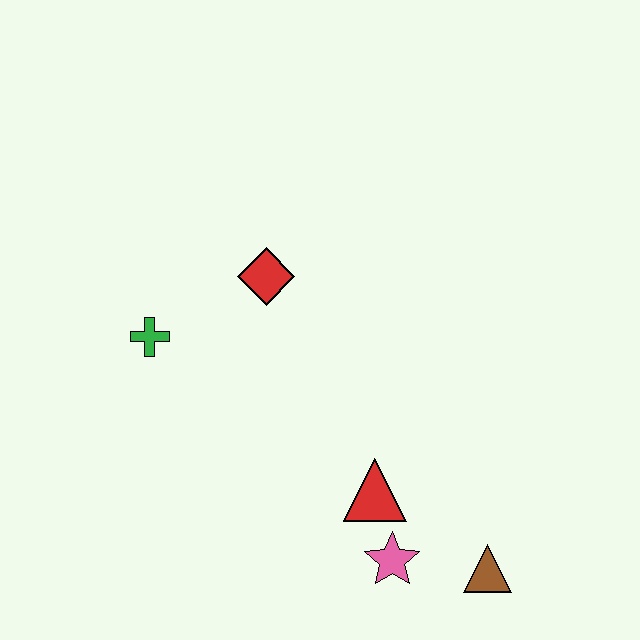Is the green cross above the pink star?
Yes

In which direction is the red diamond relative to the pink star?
The red diamond is above the pink star.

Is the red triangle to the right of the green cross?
Yes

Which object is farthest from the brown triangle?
The green cross is farthest from the brown triangle.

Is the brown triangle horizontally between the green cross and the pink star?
No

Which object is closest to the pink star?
The red triangle is closest to the pink star.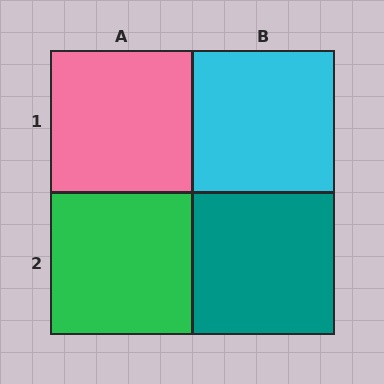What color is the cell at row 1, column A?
Pink.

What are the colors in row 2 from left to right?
Green, teal.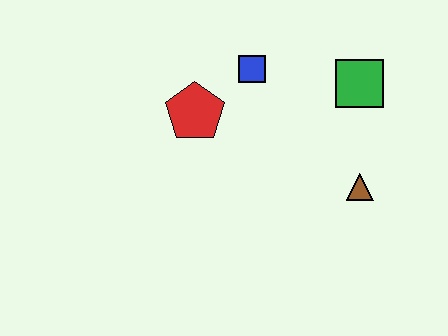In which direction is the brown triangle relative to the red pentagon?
The brown triangle is to the right of the red pentagon.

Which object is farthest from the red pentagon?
The brown triangle is farthest from the red pentagon.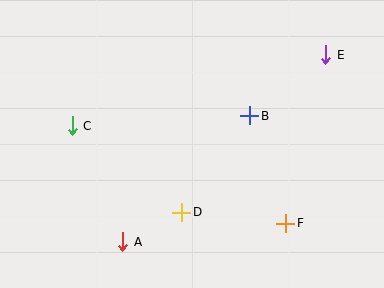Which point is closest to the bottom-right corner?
Point F is closest to the bottom-right corner.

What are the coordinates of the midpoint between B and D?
The midpoint between B and D is at (216, 164).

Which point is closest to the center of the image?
Point B at (250, 116) is closest to the center.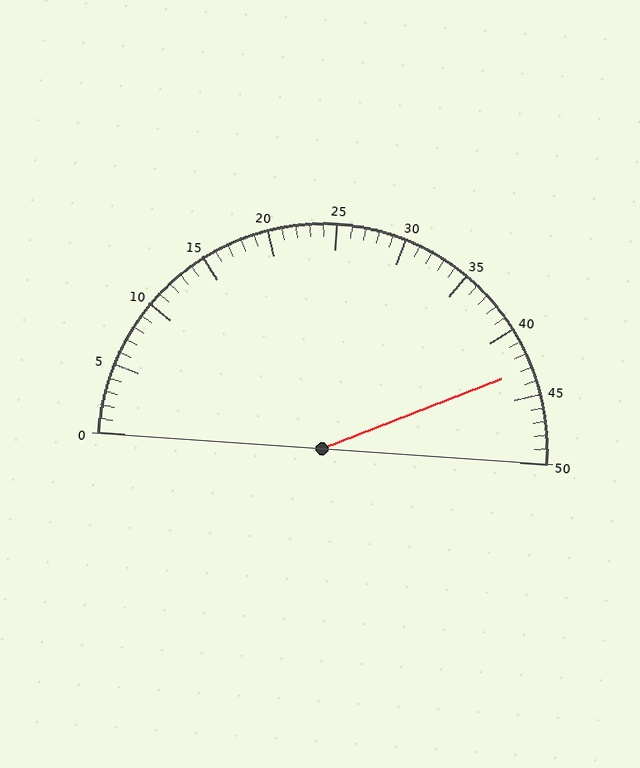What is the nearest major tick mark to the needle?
The nearest major tick mark is 45.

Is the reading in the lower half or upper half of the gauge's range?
The reading is in the upper half of the range (0 to 50).